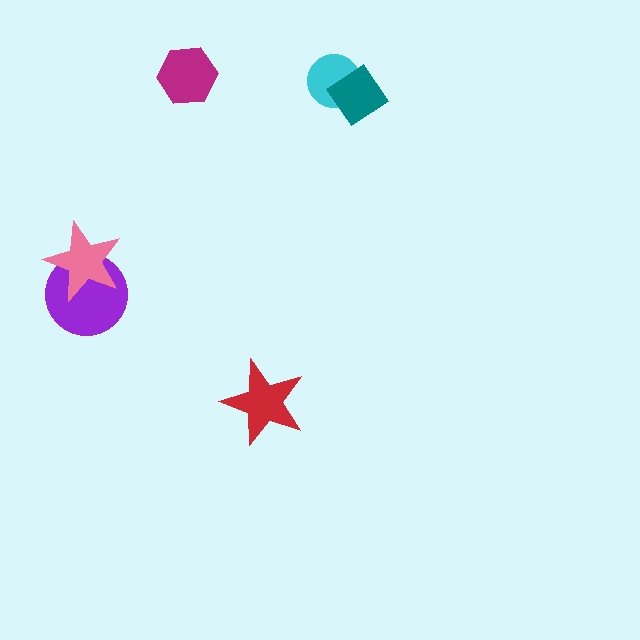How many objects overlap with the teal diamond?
1 object overlaps with the teal diamond.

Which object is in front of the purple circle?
The pink star is in front of the purple circle.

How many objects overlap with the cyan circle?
1 object overlaps with the cyan circle.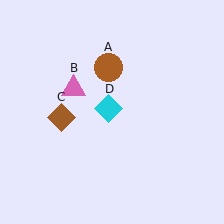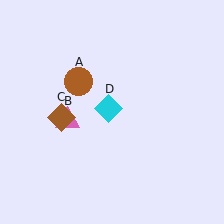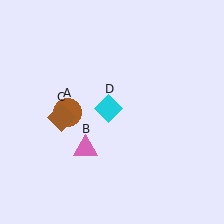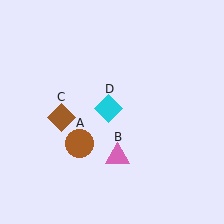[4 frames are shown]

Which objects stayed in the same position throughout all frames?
Brown diamond (object C) and cyan diamond (object D) remained stationary.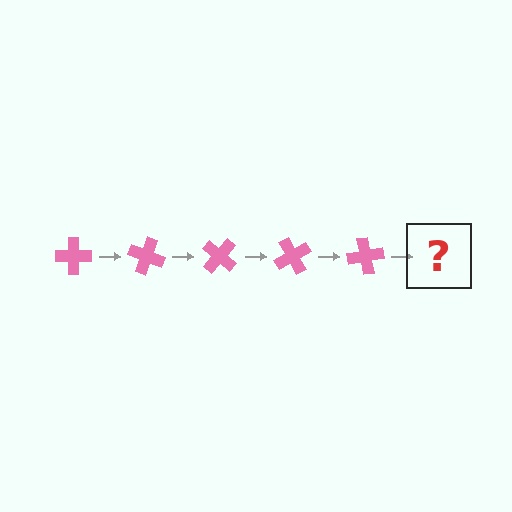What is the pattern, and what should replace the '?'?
The pattern is that the cross rotates 20 degrees each step. The '?' should be a pink cross rotated 100 degrees.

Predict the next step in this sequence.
The next step is a pink cross rotated 100 degrees.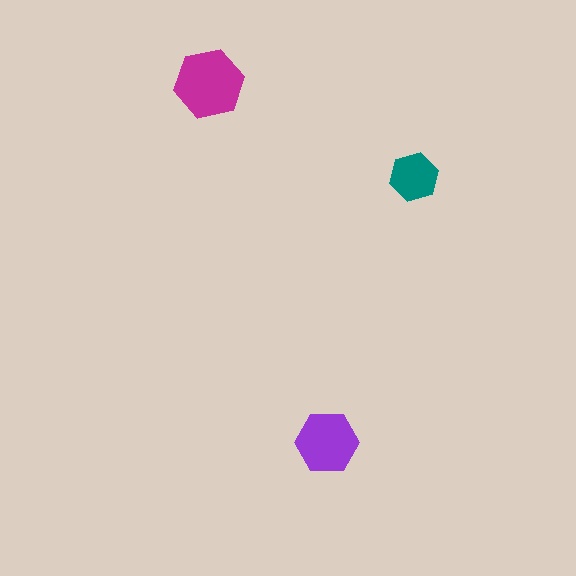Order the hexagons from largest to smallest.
the magenta one, the purple one, the teal one.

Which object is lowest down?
The purple hexagon is bottommost.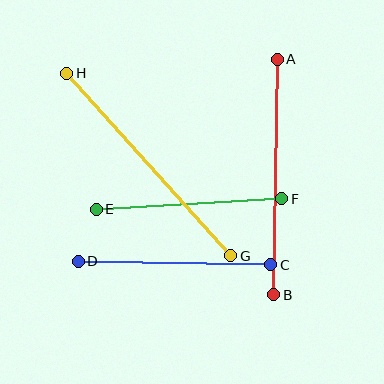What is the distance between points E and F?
The distance is approximately 186 pixels.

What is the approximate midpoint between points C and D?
The midpoint is at approximately (174, 263) pixels.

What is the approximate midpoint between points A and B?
The midpoint is at approximately (275, 177) pixels.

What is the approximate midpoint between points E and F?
The midpoint is at approximately (189, 204) pixels.